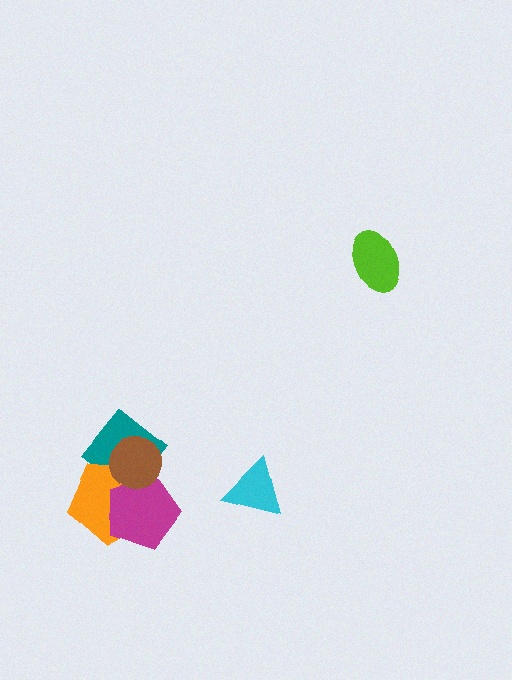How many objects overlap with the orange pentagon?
3 objects overlap with the orange pentagon.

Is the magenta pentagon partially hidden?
Yes, it is partially covered by another shape.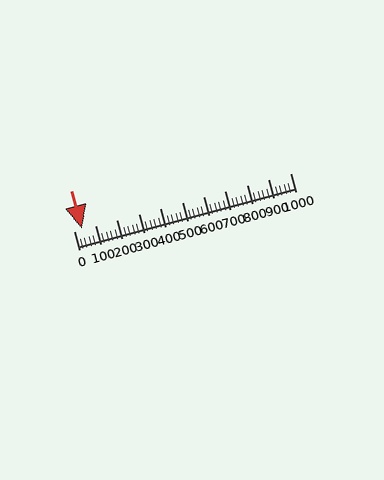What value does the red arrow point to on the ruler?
The red arrow points to approximately 40.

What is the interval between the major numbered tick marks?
The major tick marks are spaced 100 units apart.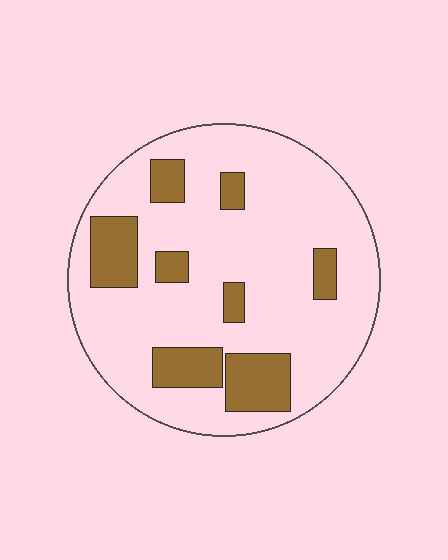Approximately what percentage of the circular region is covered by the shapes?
Approximately 20%.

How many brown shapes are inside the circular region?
8.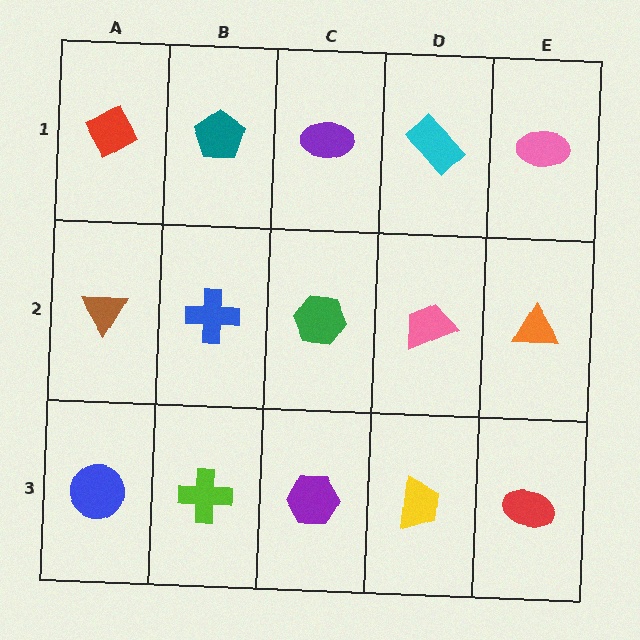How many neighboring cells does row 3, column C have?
3.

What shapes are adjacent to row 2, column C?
A purple ellipse (row 1, column C), a purple hexagon (row 3, column C), a blue cross (row 2, column B), a pink trapezoid (row 2, column D).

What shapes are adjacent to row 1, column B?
A blue cross (row 2, column B), a red diamond (row 1, column A), a purple ellipse (row 1, column C).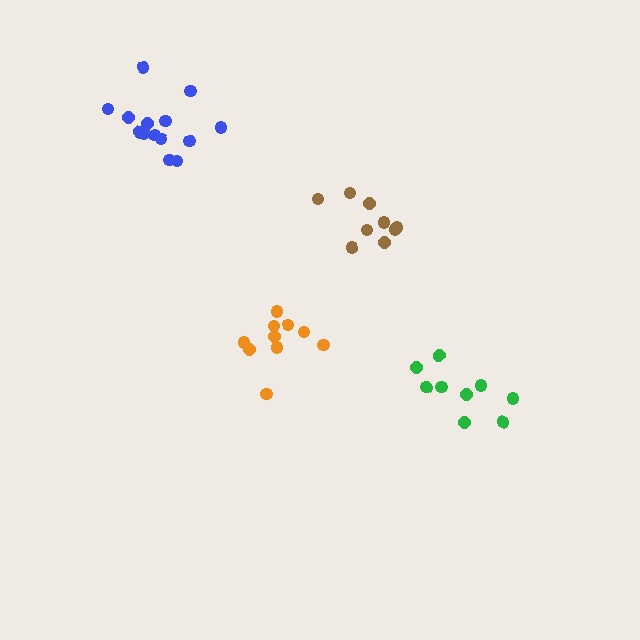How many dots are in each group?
Group 1: 10 dots, Group 2: 14 dots, Group 3: 9 dots, Group 4: 9 dots (42 total).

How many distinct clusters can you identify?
There are 4 distinct clusters.